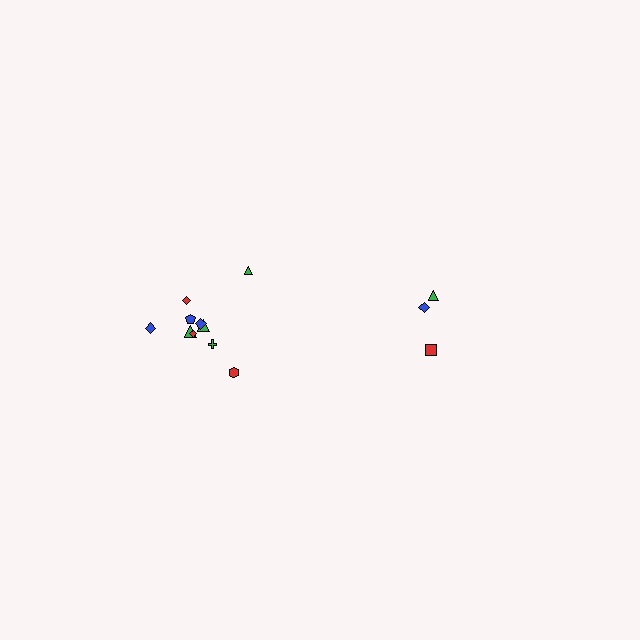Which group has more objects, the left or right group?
The left group.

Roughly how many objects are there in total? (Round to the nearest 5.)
Roughly 15 objects in total.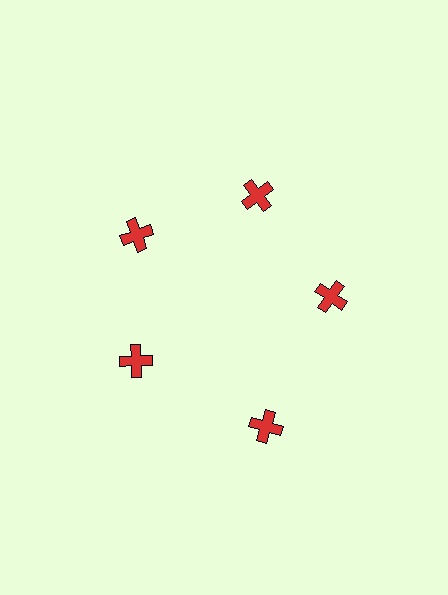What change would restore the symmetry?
The symmetry would be restored by moving it inward, back onto the ring so that all 5 crosses sit at equal angles and equal distance from the center.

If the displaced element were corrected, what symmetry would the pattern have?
It would have 5-fold rotational symmetry — the pattern would map onto itself every 72 degrees.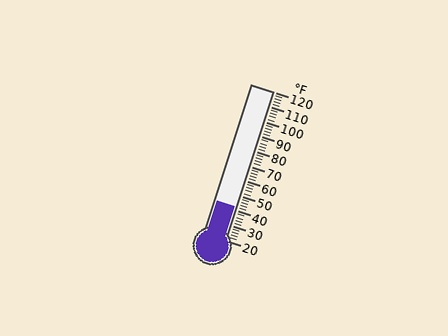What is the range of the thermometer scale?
The thermometer scale ranges from 20°F to 120°F.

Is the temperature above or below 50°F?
The temperature is below 50°F.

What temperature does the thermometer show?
The thermometer shows approximately 42°F.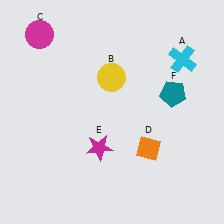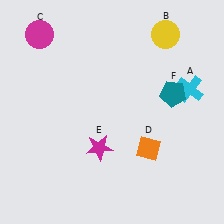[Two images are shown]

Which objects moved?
The objects that moved are: the cyan cross (A), the yellow circle (B).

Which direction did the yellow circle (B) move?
The yellow circle (B) moved right.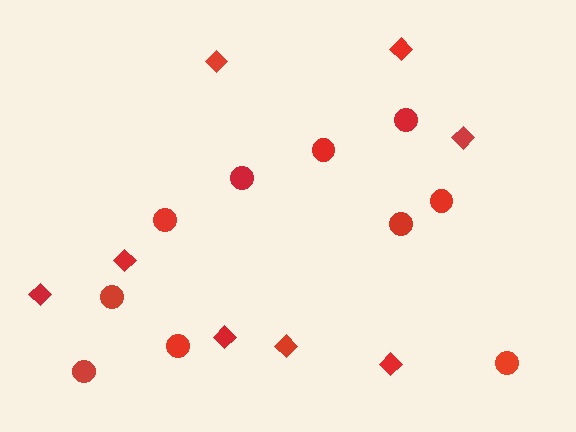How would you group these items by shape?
There are 2 groups: one group of diamonds (8) and one group of circles (10).